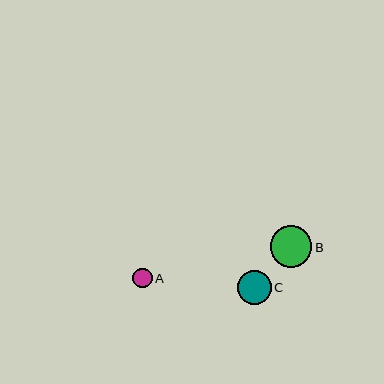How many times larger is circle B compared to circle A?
Circle B is approximately 2.1 times the size of circle A.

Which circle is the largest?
Circle B is the largest with a size of approximately 41 pixels.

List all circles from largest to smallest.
From largest to smallest: B, C, A.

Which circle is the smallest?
Circle A is the smallest with a size of approximately 20 pixels.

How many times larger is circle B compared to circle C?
Circle B is approximately 1.2 times the size of circle C.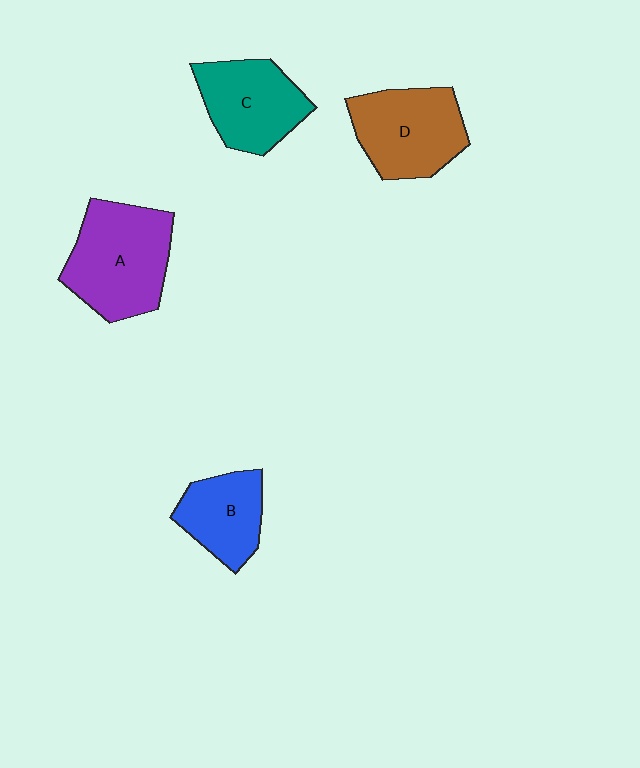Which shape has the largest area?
Shape A (purple).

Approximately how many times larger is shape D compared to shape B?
Approximately 1.4 times.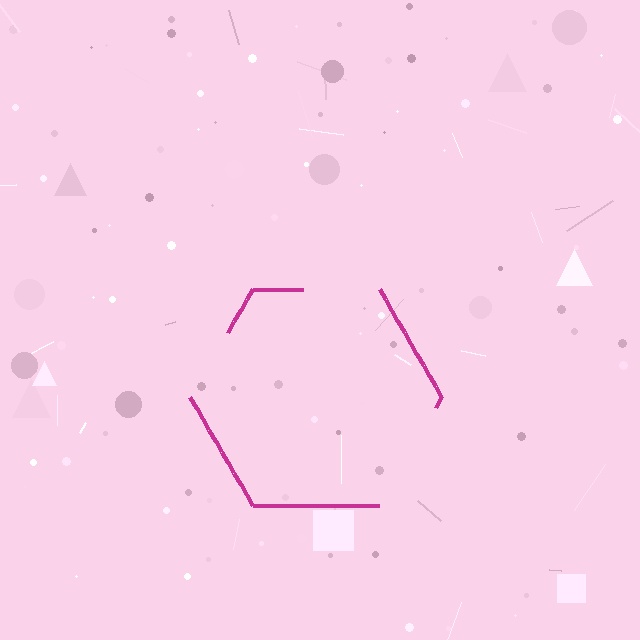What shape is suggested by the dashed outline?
The dashed outline suggests a hexagon.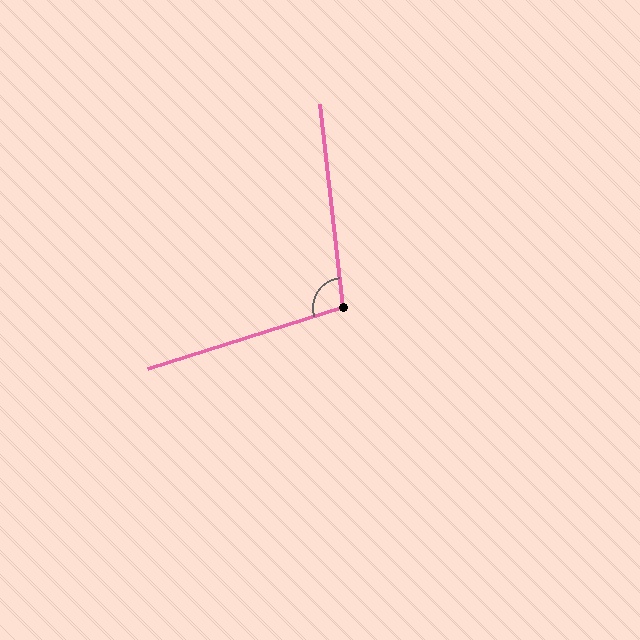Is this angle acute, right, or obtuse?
It is obtuse.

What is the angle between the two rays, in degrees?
Approximately 101 degrees.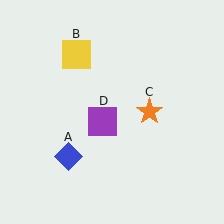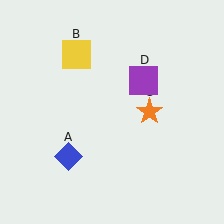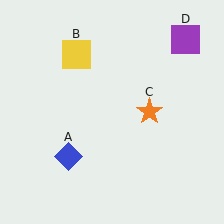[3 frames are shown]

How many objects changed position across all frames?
1 object changed position: purple square (object D).